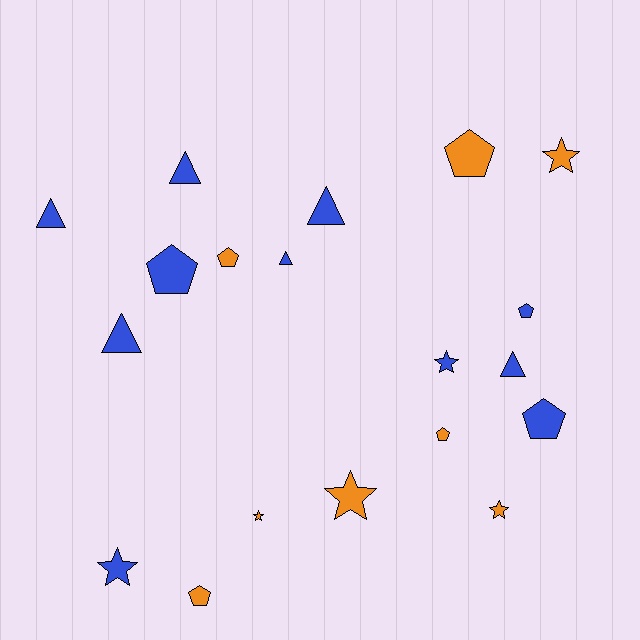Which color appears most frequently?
Blue, with 11 objects.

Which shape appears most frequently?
Pentagon, with 7 objects.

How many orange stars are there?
There are 4 orange stars.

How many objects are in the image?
There are 19 objects.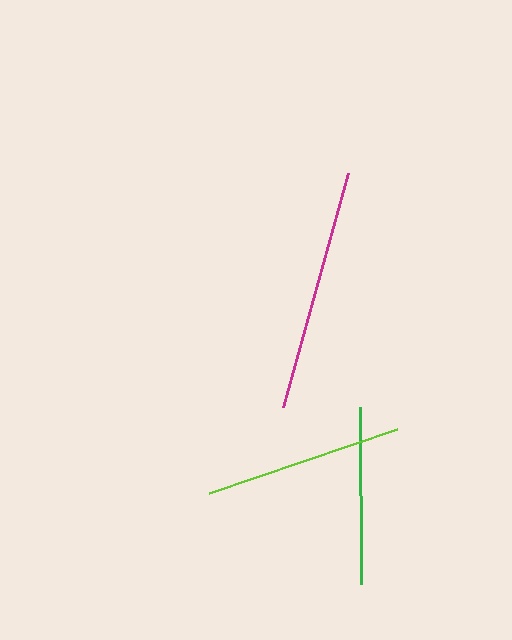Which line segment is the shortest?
The green line is the shortest at approximately 177 pixels.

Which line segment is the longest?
The magenta line is the longest at approximately 242 pixels.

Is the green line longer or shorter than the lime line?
The lime line is longer than the green line.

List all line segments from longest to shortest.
From longest to shortest: magenta, lime, green.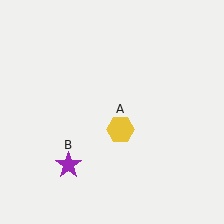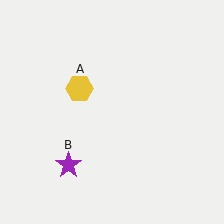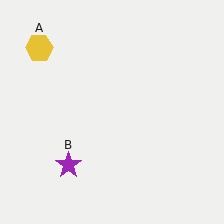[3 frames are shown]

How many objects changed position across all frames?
1 object changed position: yellow hexagon (object A).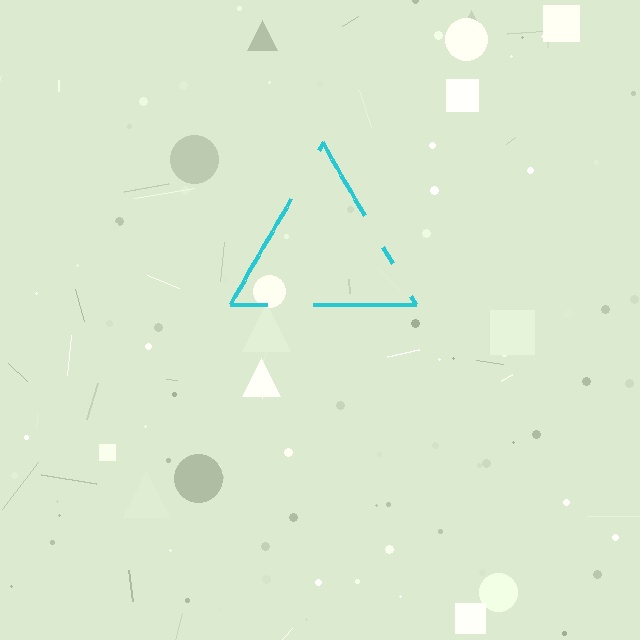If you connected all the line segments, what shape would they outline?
They would outline a triangle.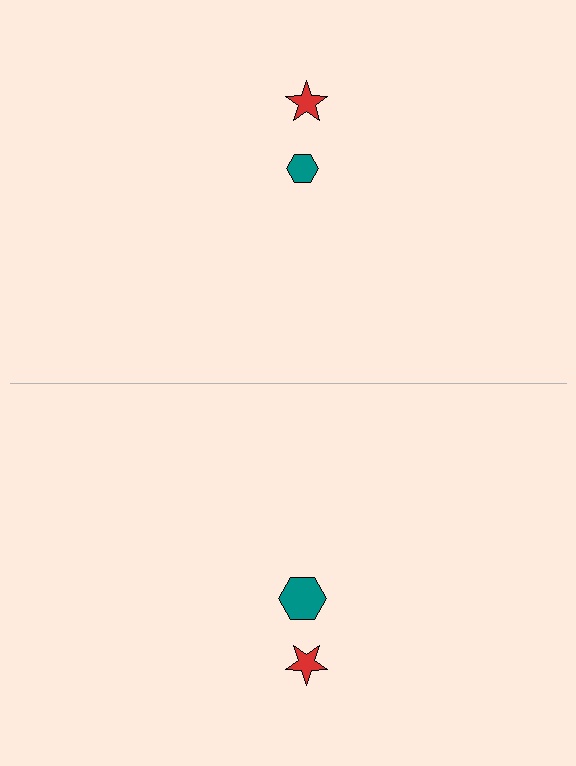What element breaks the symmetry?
The teal hexagon on the bottom side has a different size than its mirror counterpart.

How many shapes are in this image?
There are 4 shapes in this image.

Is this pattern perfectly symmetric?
No, the pattern is not perfectly symmetric. The teal hexagon on the bottom side has a different size than its mirror counterpart.